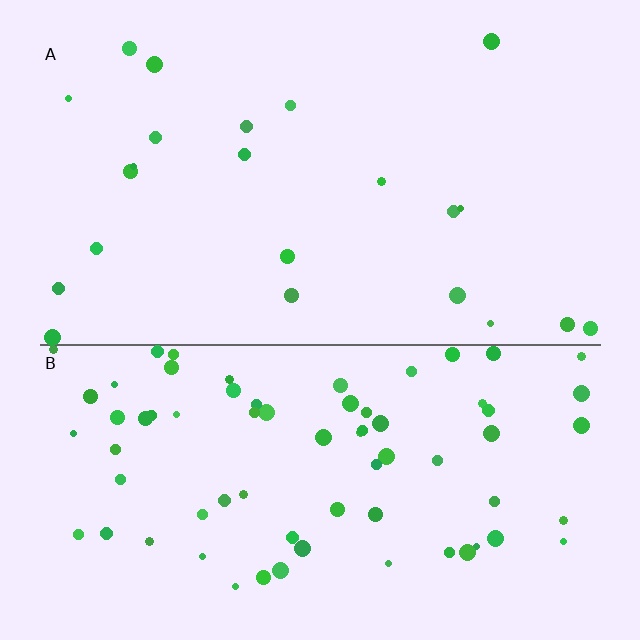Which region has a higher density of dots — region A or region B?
B (the bottom).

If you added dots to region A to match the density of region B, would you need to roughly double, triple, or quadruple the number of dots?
Approximately triple.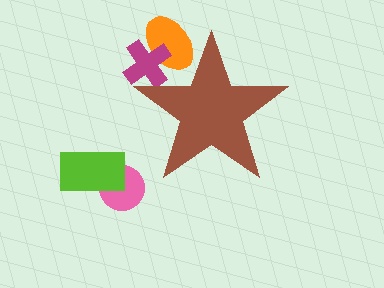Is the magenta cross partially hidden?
Yes, the magenta cross is partially hidden behind the brown star.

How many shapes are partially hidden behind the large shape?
2 shapes are partially hidden.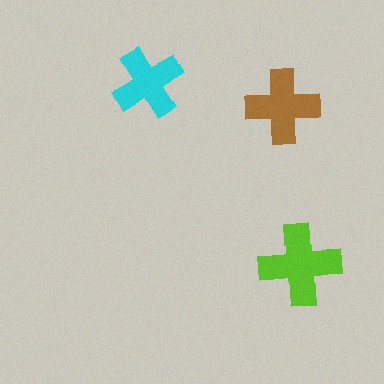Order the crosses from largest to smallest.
the lime one, the brown one, the cyan one.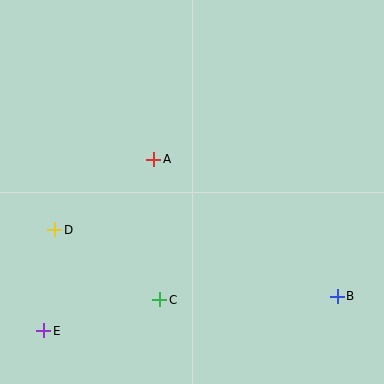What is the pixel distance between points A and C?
The distance between A and C is 141 pixels.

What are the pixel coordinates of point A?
Point A is at (154, 159).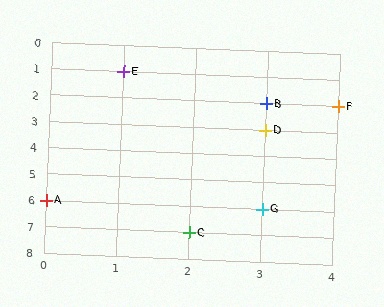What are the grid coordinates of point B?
Point B is at grid coordinates (3, 2).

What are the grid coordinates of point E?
Point E is at grid coordinates (1, 1).